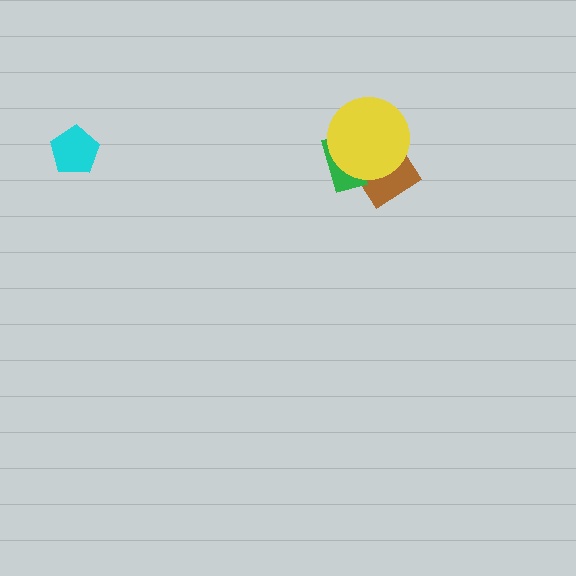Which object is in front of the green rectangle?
The yellow circle is in front of the green rectangle.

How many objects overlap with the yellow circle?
2 objects overlap with the yellow circle.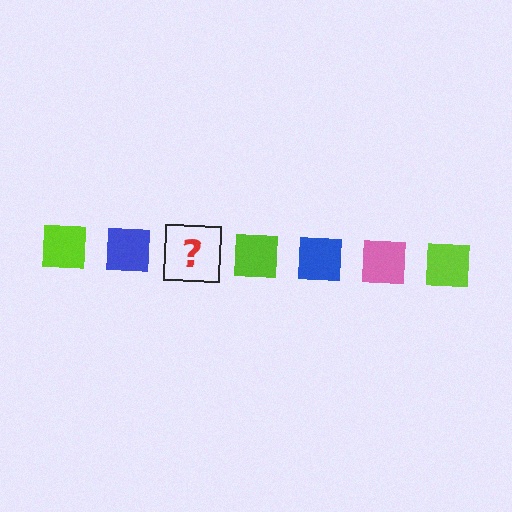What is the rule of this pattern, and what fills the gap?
The rule is that the pattern cycles through lime, blue, pink squares. The gap should be filled with a pink square.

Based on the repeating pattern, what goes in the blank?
The blank should be a pink square.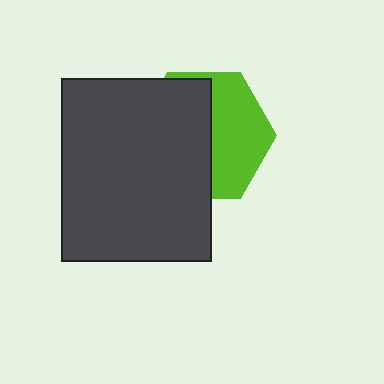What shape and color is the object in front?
The object in front is a dark gray rectangle.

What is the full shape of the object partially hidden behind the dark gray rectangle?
The partially hidden object is a lime hexagon.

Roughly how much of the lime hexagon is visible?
About half of it is visible (roughly 45%).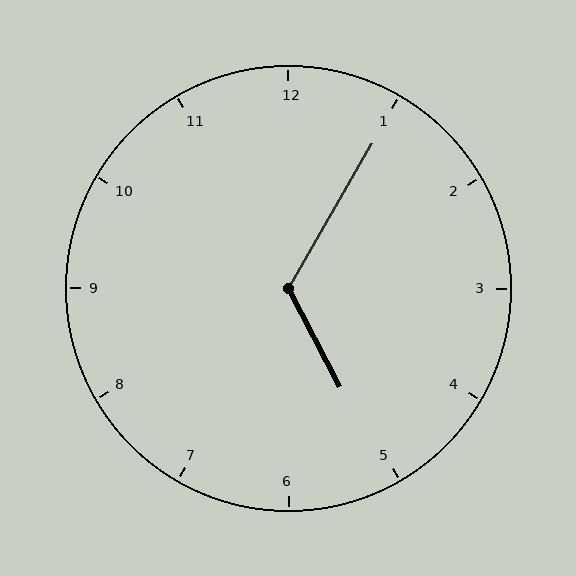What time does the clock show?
5:05.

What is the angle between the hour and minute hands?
Approximately 122 degrees.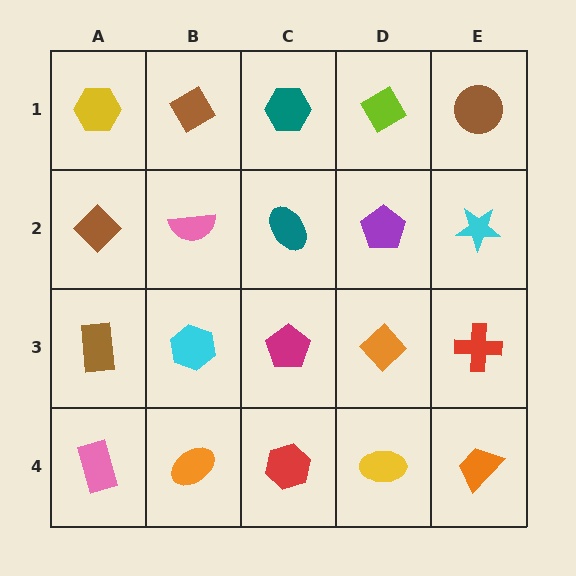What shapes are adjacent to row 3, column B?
A pink semicircle (row 2, column B), an orange ellipse (row 4, column B), a brown rectangle (row 3, column A), a magenta pentagon (row 3, column C).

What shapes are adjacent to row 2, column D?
A lime diamond (row 1, column D), an orange diamond (row 3, column D), a teal ellipse (row 2, column C), a cyan star (row 2, column E).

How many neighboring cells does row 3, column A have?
3.